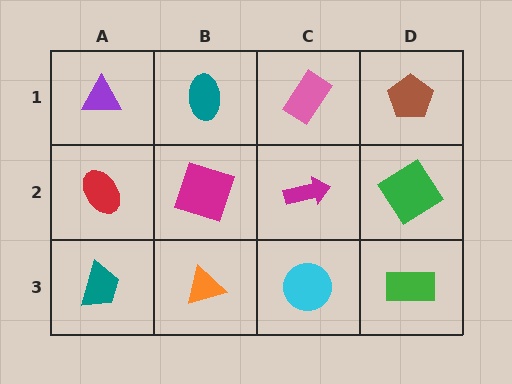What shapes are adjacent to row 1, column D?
A green diamond (row 2, column D), a pink rectangle (row 1, column C).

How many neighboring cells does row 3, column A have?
2.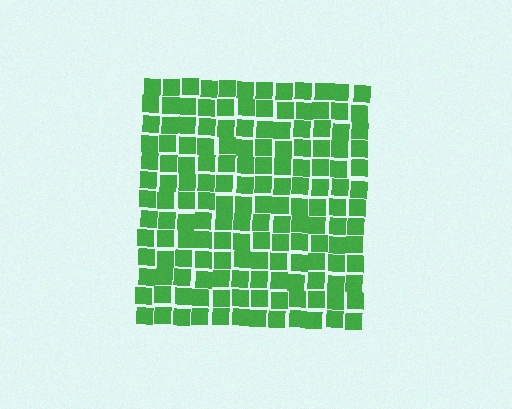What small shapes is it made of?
It is made of small squares.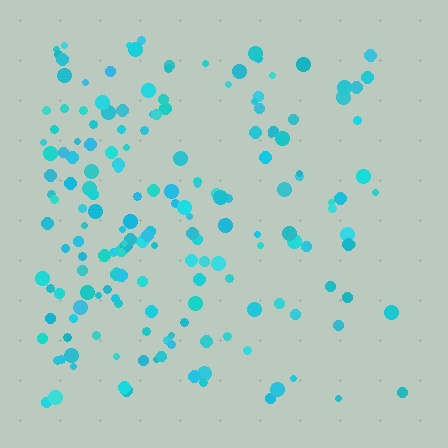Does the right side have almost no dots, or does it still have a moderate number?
Still a moderate number, just noticeably fewer than the left.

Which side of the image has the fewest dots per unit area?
The right.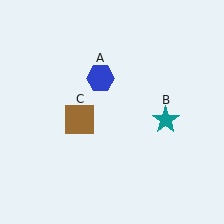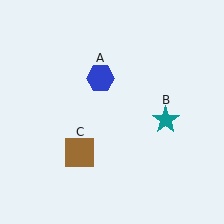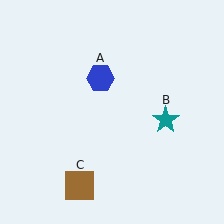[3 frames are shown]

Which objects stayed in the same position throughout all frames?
Blue hexagon (object A) and teal star (object B) remained stationary.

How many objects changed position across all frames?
1 object changed position: brown square (object C).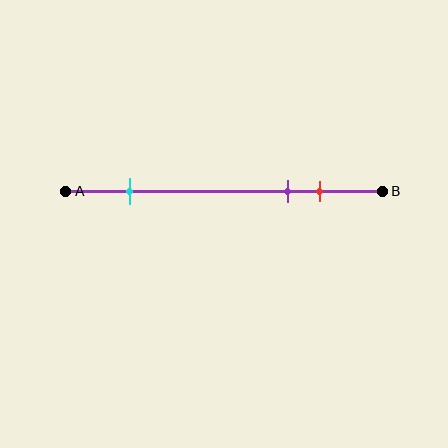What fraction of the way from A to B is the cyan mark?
The cyan mark is approximately 20% (0.2) of the way from A to B.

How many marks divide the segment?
There are 3 marks dividing the segment.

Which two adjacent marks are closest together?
The purple and red marks are the closest adjacent pair.